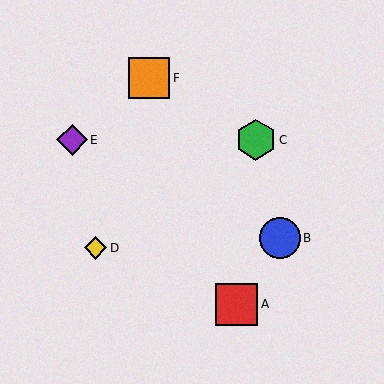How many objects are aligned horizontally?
2 objects (C, E) are aligned horizontally.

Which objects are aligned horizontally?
Objects C, E are aligned horizontally.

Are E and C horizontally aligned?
Yes, both are at y≈140.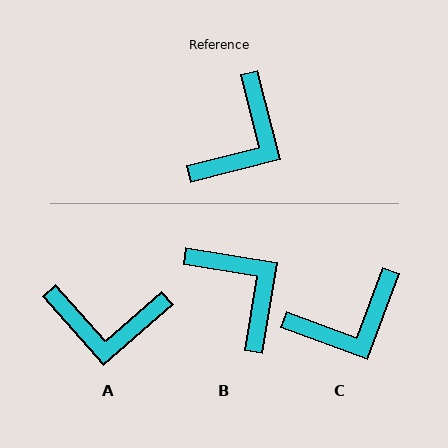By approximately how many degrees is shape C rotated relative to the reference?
Approximately 35 degrees clockwise.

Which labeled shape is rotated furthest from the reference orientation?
B, about 66 degrees away.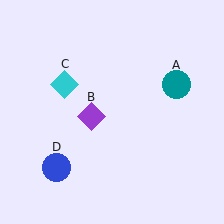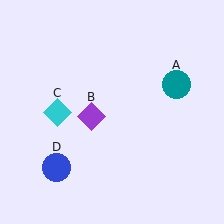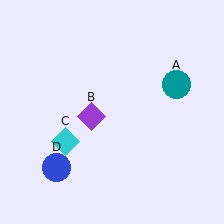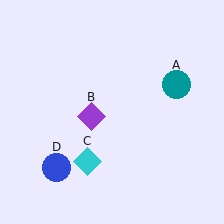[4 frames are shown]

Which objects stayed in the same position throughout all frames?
Teal circle (object A) and purple diamond (object B) and blue circle (object D) remained stationary.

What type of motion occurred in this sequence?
The cyan diamond (object C) rotated counterclockwise around the center of the scene.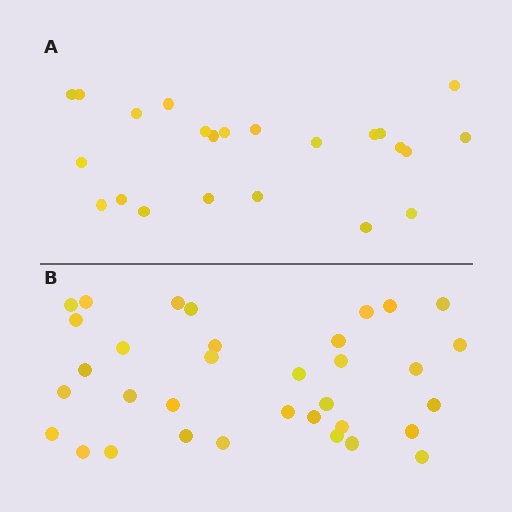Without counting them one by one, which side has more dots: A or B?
Region B (the bottom region) has more dots.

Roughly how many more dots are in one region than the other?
Region B has roughly 12 or so more dots than region A.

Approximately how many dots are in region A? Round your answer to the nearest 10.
About 20 dots. (The exact count is 23, which rounds to 20.)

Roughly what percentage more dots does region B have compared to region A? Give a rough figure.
About 50% more.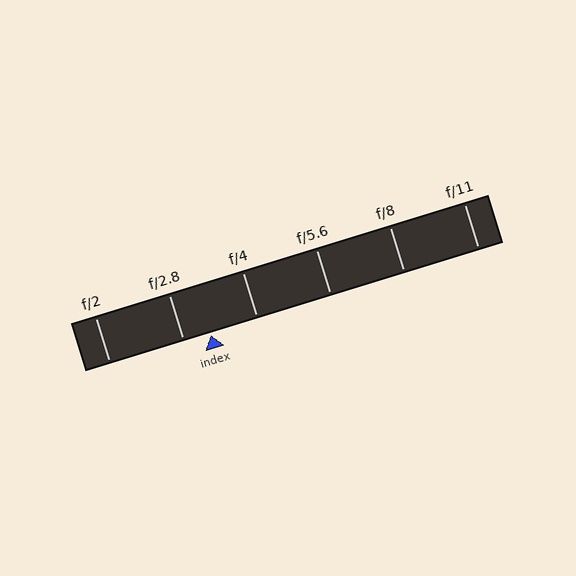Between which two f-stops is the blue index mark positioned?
The index mark is between f/2.8 and f/4.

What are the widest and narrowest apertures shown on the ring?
The widest aperture shown is f/2 and the narrowest is f/11.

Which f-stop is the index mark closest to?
The index mark is closest to f/2.8.